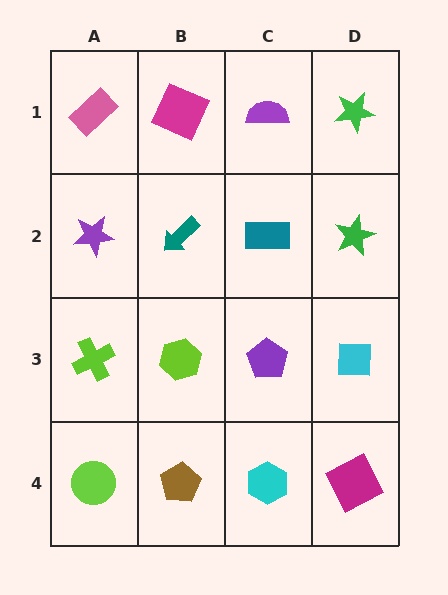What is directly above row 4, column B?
A lime hexagon.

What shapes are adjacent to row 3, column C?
A teal rectangle (row 2, column C), a cyan hexagon (row 4, column C), a lime hexagon (row 3, column B), a cyan square (row 3, column D).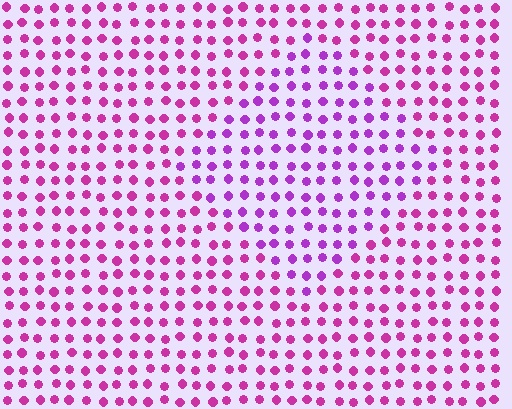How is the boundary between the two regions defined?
The boundary is defined purely by a slight shift in hue (about 26 degrees). Spacing, size, and orientation are identical on both sides.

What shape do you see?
I see a diamond.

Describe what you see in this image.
The image is filled with small magenta elements in a uniform arrangement. A diamond-shaped region is visible where the elements are tinted to a slightly different hue, forming a subtle color boundary.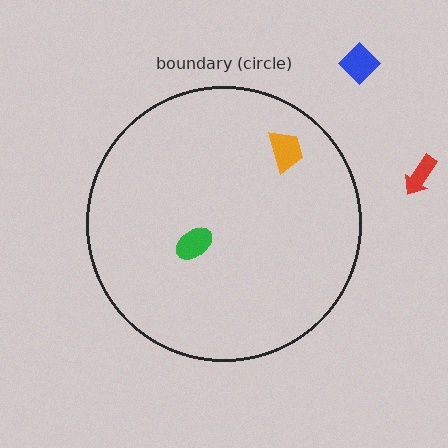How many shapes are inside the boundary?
2 inside, 2 outside.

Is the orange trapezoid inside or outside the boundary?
Inside.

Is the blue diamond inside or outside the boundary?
Outside.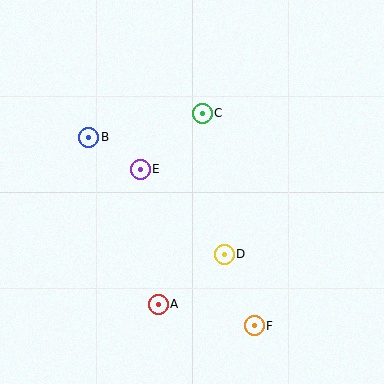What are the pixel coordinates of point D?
Point D is at (224, 254).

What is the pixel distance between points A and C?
The distance between A and C is 196 pixels.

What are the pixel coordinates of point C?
Point C is at (202, 113).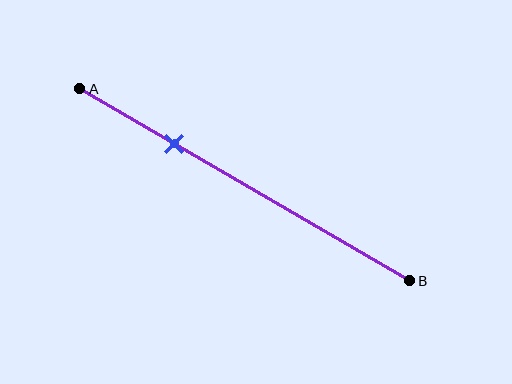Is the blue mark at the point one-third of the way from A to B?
No, the mark is at about 30% from A, not at the 33% one-third point.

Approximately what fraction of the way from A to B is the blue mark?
The blue mark is approximately 30% of the way from A to B.